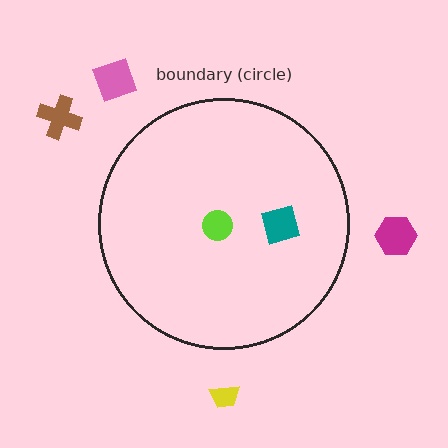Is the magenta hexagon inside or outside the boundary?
Outside.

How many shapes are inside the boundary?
2 inside, 4 outside.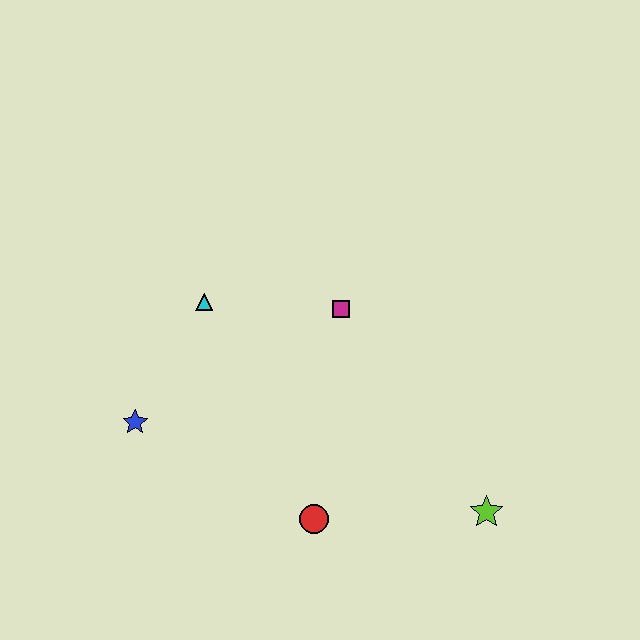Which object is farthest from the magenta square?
The lime star is farthest from the magenta square.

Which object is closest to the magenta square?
The cyan triangle is closest to the magenta square.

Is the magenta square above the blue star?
Yes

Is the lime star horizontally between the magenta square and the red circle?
No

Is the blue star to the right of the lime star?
No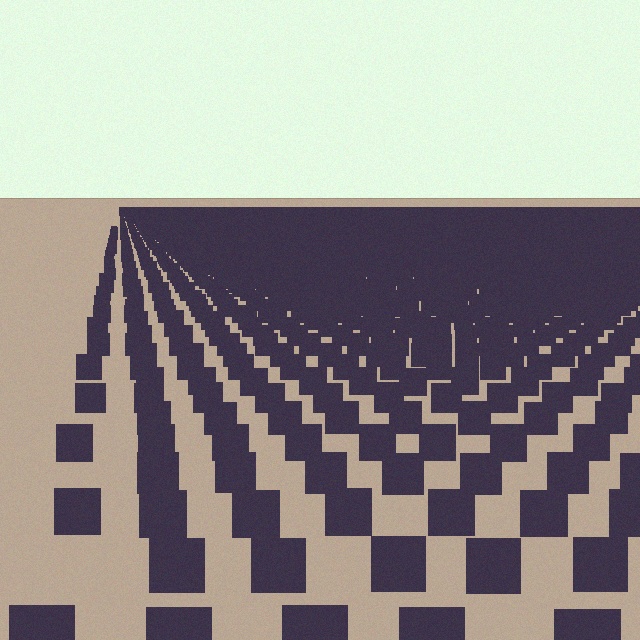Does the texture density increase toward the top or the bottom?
Density increases toward the top.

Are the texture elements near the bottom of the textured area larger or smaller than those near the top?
Larger. Near the bottom, elements are closer to the viewer and appear at a bigger on-screen size.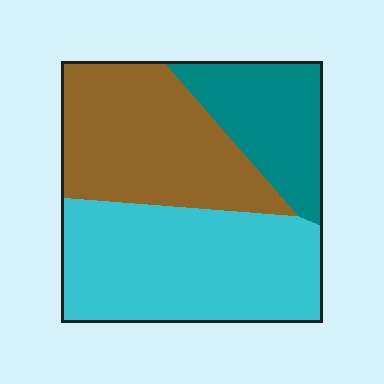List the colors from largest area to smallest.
From largest to smallest: cyan, brown, teal.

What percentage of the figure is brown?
Brown takes up between a third and a half of the figure.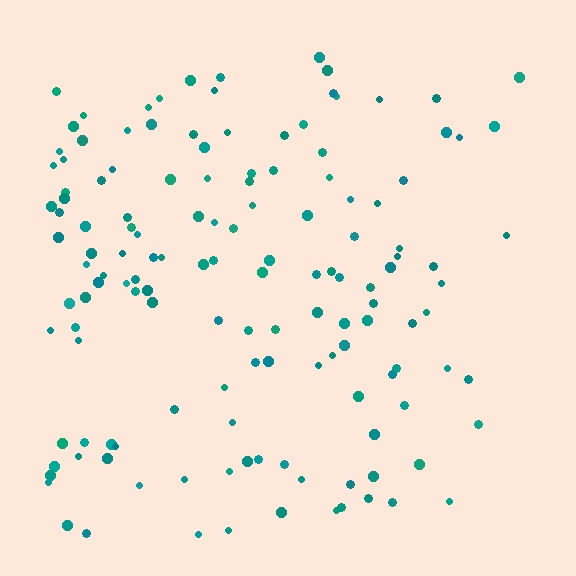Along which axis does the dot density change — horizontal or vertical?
Horizontal.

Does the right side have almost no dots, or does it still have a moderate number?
Still a moderate number, just noticeably fewer than the left.